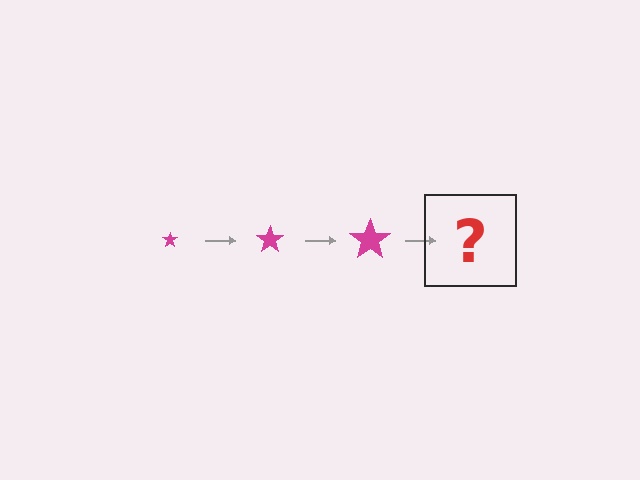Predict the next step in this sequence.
The next step is a magenta star, larger than the previous one.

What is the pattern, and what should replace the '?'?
The pattern is that the star gets progressively larger each step. The '?' should be a magenta star, larger than the previous one.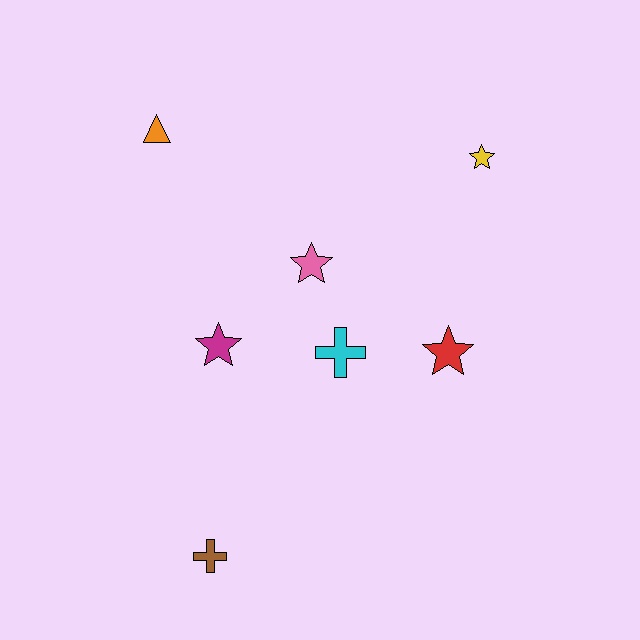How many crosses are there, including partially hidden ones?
There are 2 crosses.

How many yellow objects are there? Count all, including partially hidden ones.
There is 1 yellow object.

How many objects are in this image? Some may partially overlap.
There are 7 objects.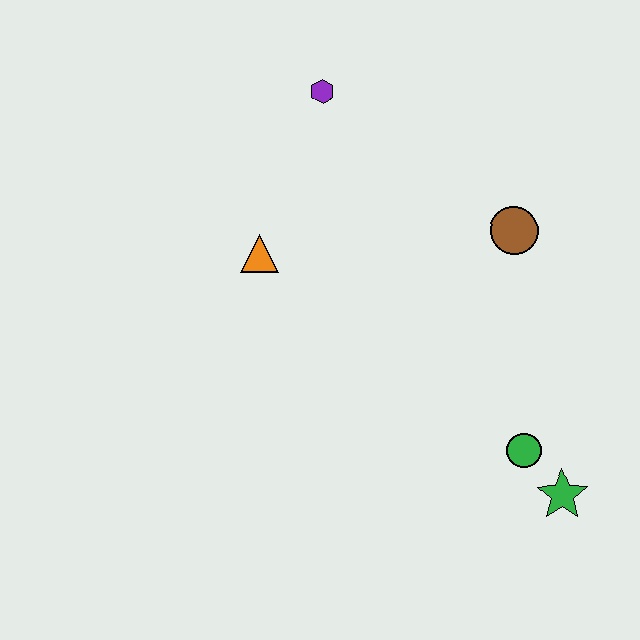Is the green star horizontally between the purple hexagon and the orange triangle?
No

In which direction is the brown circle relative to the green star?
The brown circle is above the green star.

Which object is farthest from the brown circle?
The green star is farthest from the brown circle.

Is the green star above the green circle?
No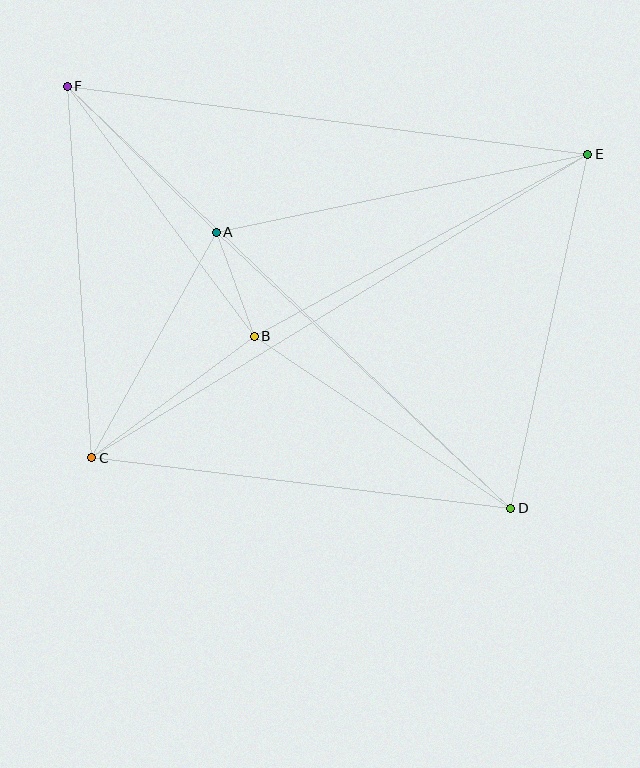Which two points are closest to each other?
Points A and B are closest to each other.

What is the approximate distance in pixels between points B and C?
The distance between B and C is approximately 203 pixels.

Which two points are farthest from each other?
Points D and F are farthest from each other.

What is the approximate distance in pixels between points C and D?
The distance between C and D is approximately 422 pixels.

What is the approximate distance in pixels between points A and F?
The distance between A and F is approximately 209 pixels.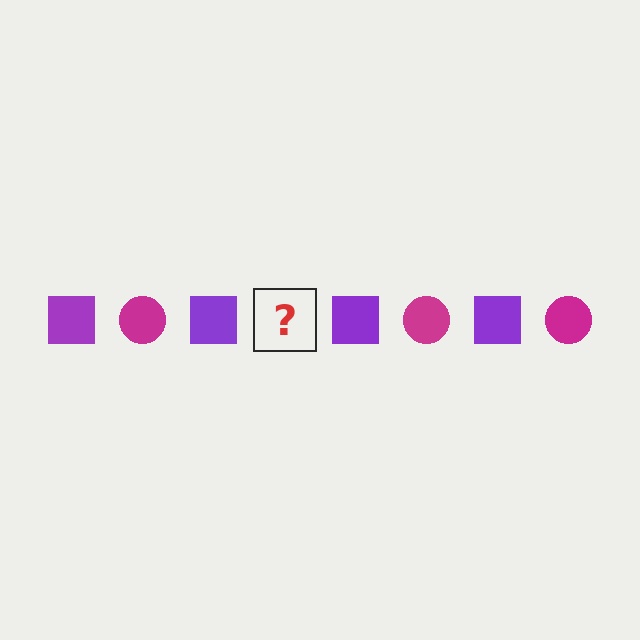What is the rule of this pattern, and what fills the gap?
The rule is that the pattern alternates between purple square and magenta circle. The gap should be filled with a magenta circle.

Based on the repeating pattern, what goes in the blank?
The blank should be a magenta circle.